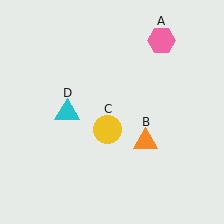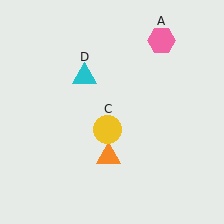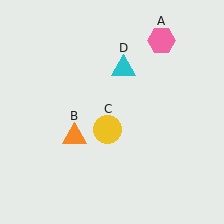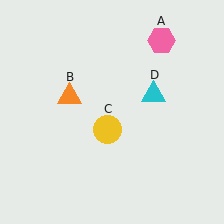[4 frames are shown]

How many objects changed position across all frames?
2 objects changed position: orange triangle (object B), cyan triangle (object D).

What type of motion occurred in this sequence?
The orange triangle (object B), cyan triangle (object D) rotated clockwise around the center of the scene.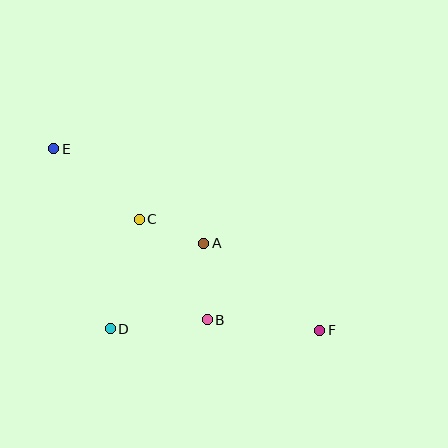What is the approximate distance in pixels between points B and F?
The distance between B and F is approximately 113 pixels.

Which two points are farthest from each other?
Points E and F are farthest from each other.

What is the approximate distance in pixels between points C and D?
The distance between C and D is approximately 113 pixels.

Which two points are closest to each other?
Points A and C are closest to each other.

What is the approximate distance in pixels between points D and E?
The distance between D and E is approximately 189 pixels.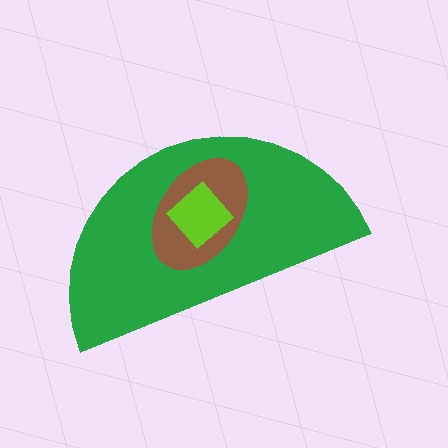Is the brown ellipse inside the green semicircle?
Yes.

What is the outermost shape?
The green semicircle.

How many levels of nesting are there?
3.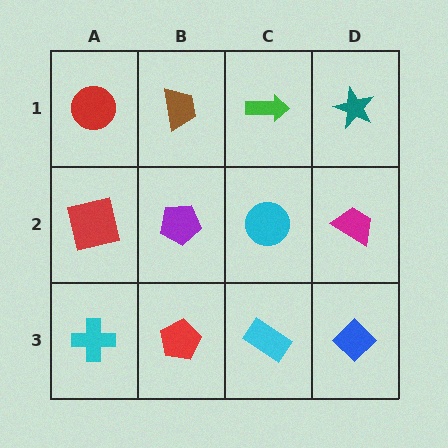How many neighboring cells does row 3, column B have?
3.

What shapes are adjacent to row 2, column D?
A teal star (row 1, column D), a blue diamond (row 3, column D), a cyan circle (row 2, column C).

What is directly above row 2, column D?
A teal star.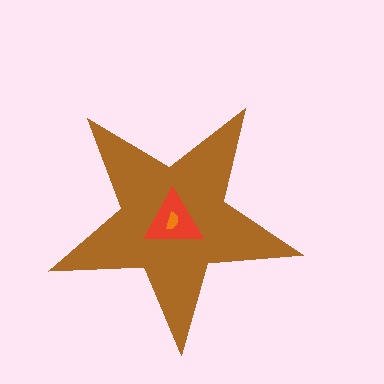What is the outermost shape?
The brown star.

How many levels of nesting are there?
3.